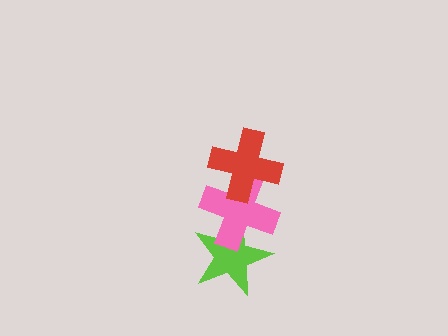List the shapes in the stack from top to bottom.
From top to bottom: the red cross, the pink cross, the lime star.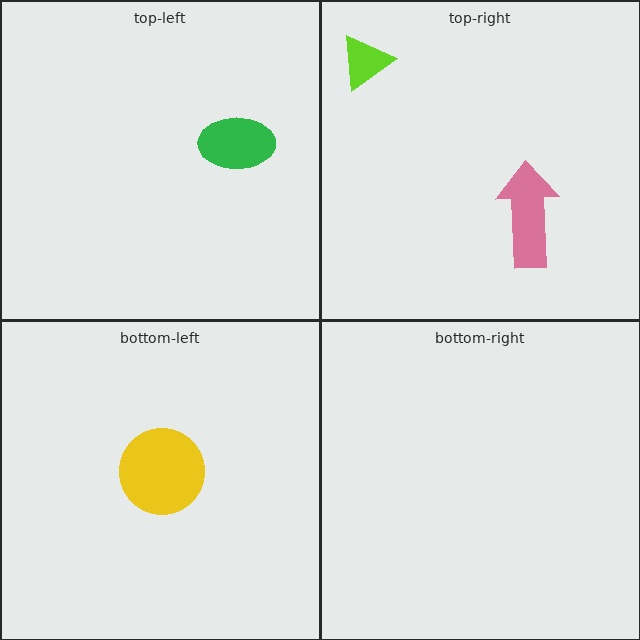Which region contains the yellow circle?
The bottom-left region.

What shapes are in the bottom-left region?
The yellow circle.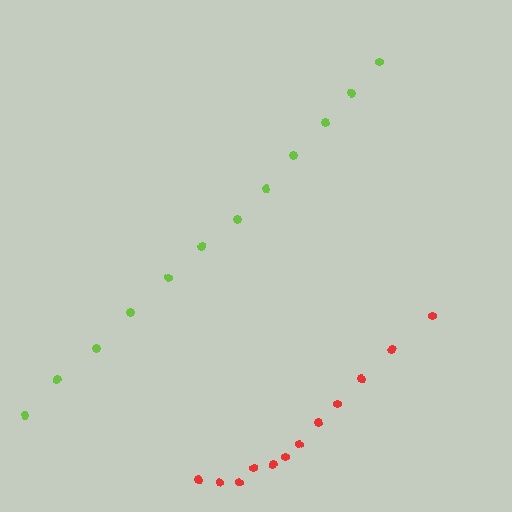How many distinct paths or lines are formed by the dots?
There are 2 distinct paths.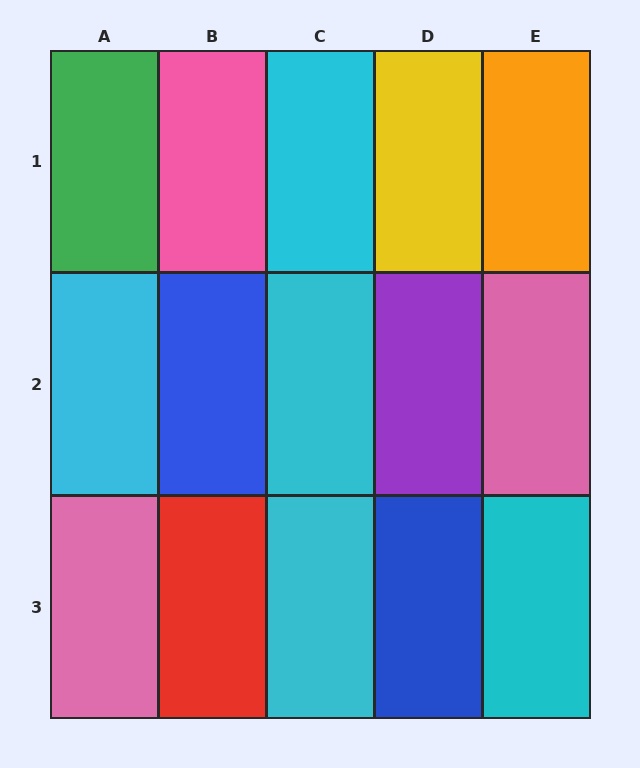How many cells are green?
1 cell is green.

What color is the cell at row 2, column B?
Blue.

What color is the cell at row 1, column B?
Pink.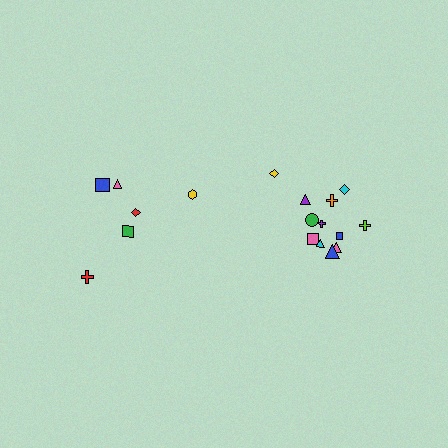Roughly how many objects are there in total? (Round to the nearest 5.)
Roughly 20 objects in total.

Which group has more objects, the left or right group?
The right group.